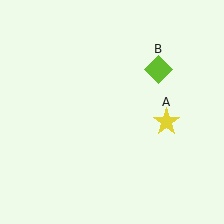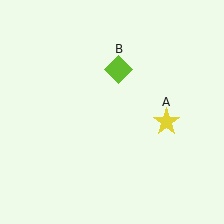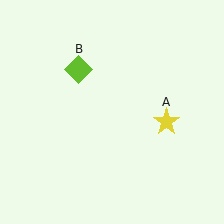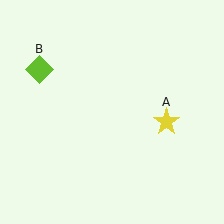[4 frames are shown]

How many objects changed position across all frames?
1 object changed position: lime diamond (object B).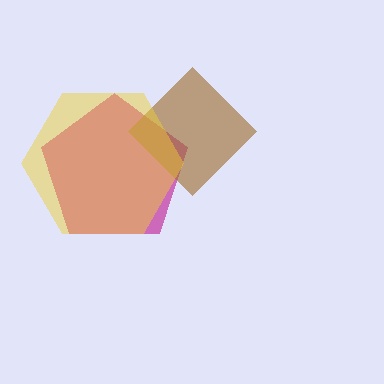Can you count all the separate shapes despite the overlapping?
Yes, there are 3 separate shapes.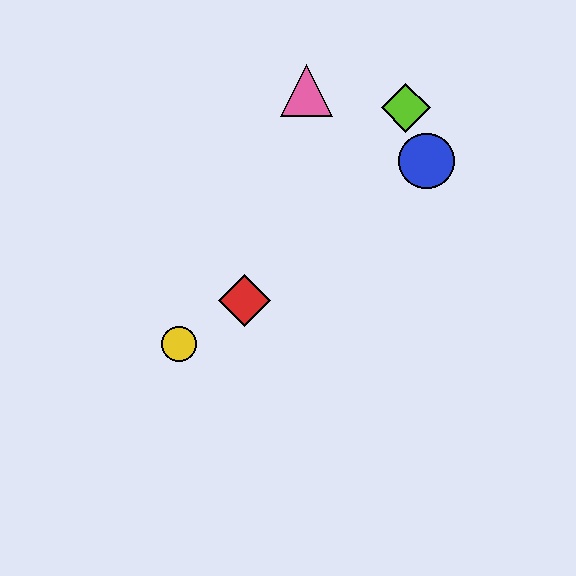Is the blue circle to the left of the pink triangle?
No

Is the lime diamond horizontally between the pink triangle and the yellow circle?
No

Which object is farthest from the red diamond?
The lime diamond is farthest from the red diamond.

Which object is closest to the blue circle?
The lime diamond is closest to the blue circle.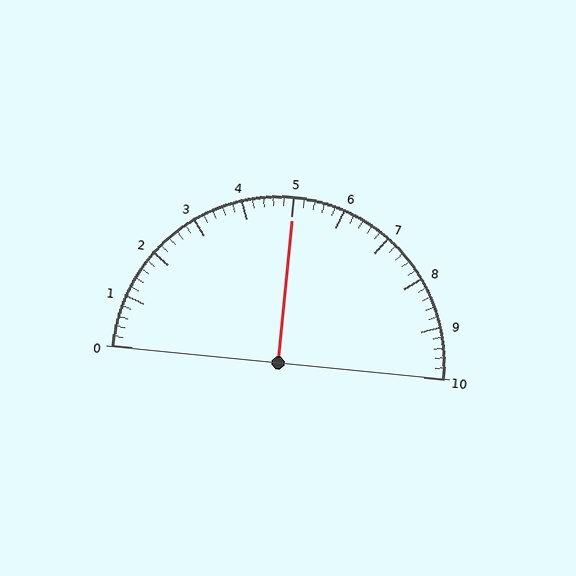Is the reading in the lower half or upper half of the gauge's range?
The reading is in the upper half of the range (0 to 10).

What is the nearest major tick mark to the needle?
The nearest major tick mark is 5.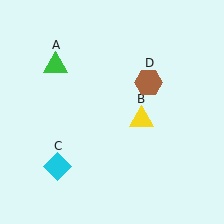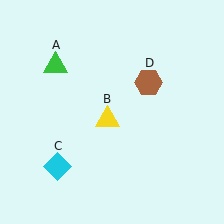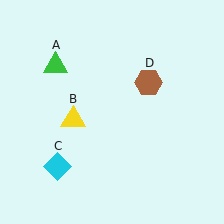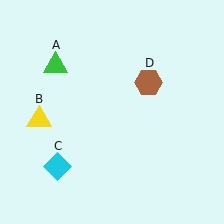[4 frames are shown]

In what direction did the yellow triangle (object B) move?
The yellow triangle (object B) moved left.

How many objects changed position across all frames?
1 object changed position: yellow triangle (object B).